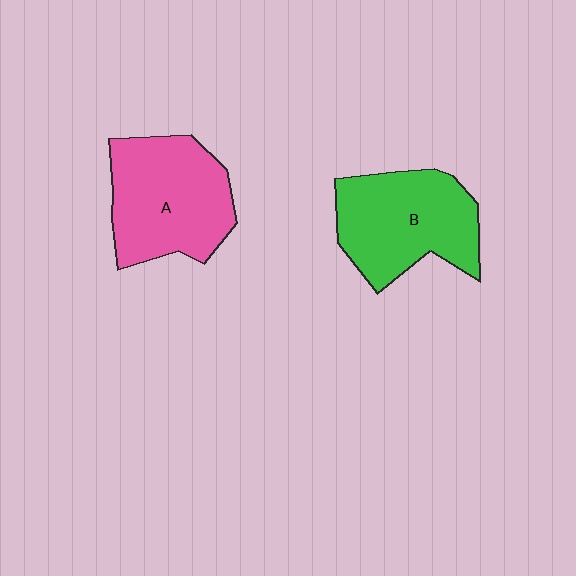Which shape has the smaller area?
Shape B (green).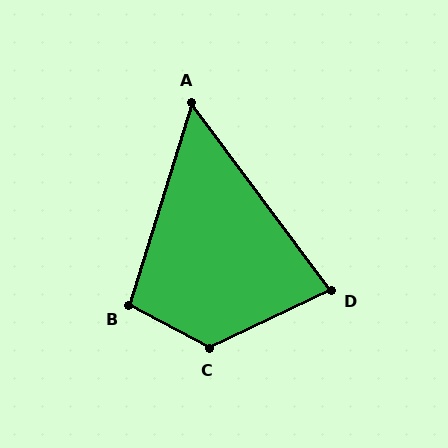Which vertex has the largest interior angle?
C, at approximately 126 degrees.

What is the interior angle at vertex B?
Approximately 101 degrees (obtuse).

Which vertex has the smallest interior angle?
A, at approximately 54 degrees.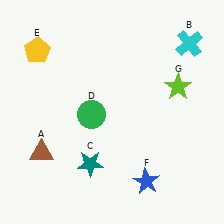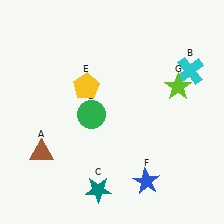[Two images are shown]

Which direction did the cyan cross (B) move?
The cyan cross (B) moved down.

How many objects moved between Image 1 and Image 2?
3 objects moved between the two images.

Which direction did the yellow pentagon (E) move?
The yellow pentagon (E) moved right.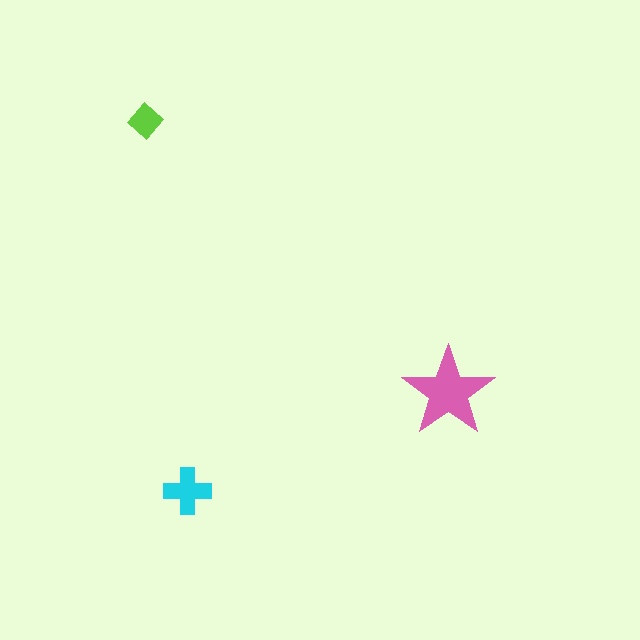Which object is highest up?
The lime diamond is topmost.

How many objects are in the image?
There are 3 objects in the image.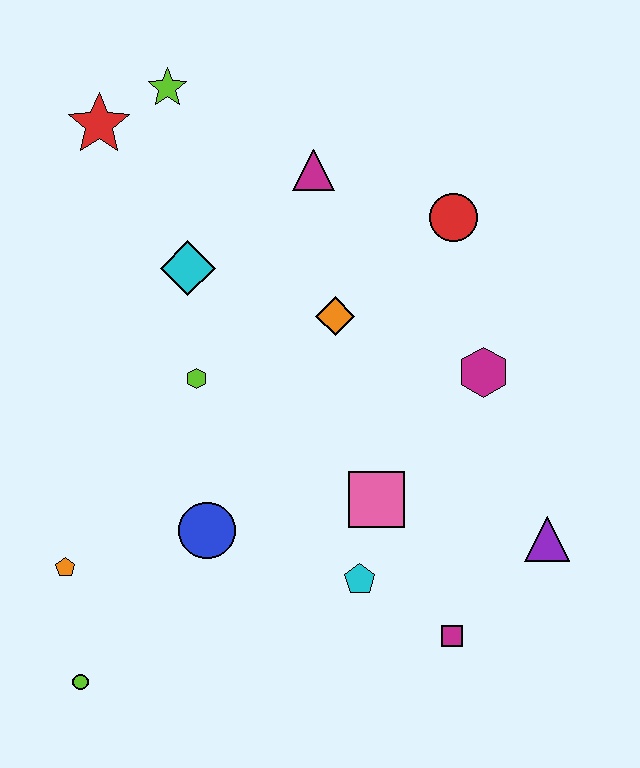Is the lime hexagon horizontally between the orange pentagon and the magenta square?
Yes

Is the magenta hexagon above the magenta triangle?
No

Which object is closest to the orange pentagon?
The lime circle is closest to the orange pentagon.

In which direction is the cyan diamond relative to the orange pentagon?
The cyan diamond is above the orange pentagon.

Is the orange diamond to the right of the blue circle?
Yes